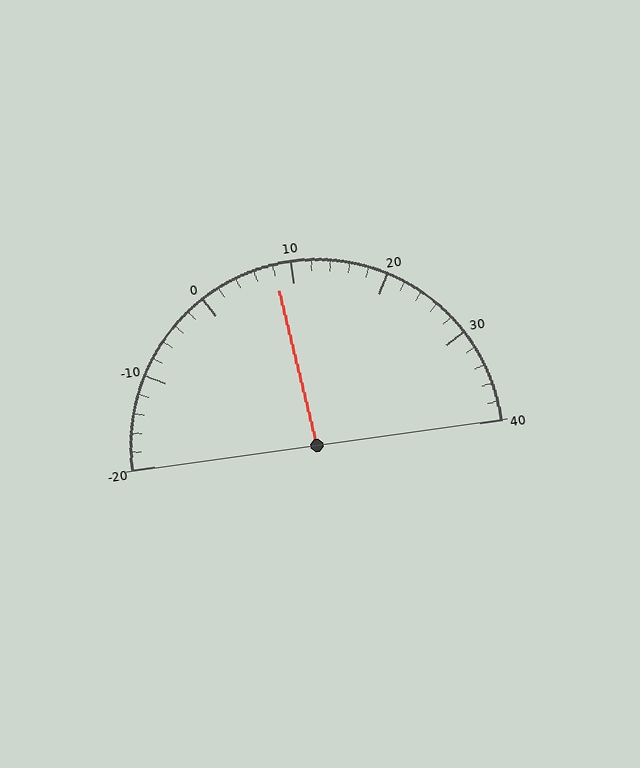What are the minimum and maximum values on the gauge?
The gauge ranges from -20 to 40.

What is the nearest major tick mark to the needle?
The nearest major tick mark is 10.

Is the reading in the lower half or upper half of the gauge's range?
The reading is in the lower half of the range (-20 to 40).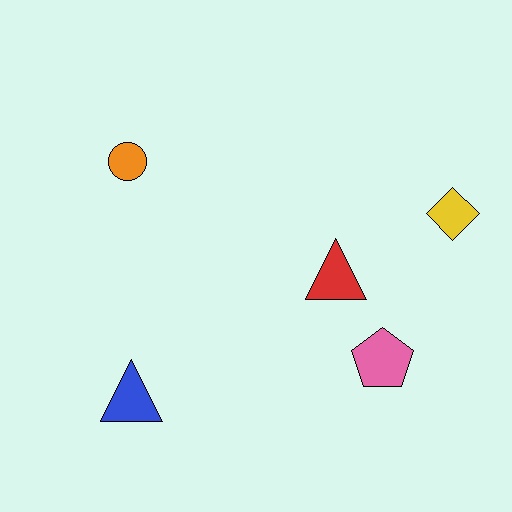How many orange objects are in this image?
There is 1 orange object.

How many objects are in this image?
There are 5 objects.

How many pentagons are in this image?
There is 1 pentagon.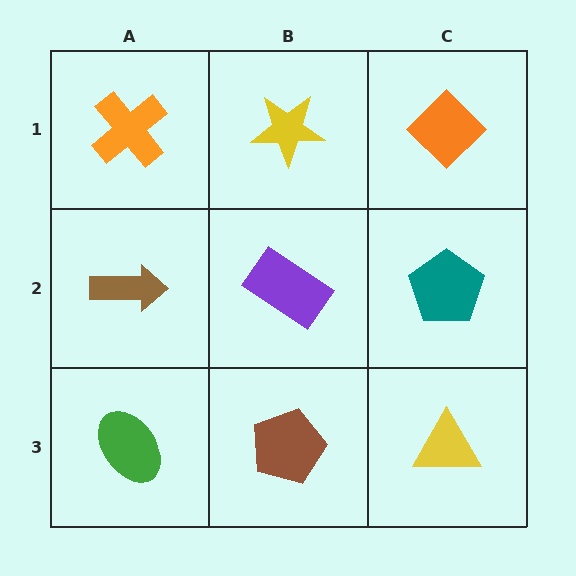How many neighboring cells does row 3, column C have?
2.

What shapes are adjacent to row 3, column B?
A purple rectangle (row 2, column B), a green ellipse (row 3, column A), a yellow triangle (row 3, column C).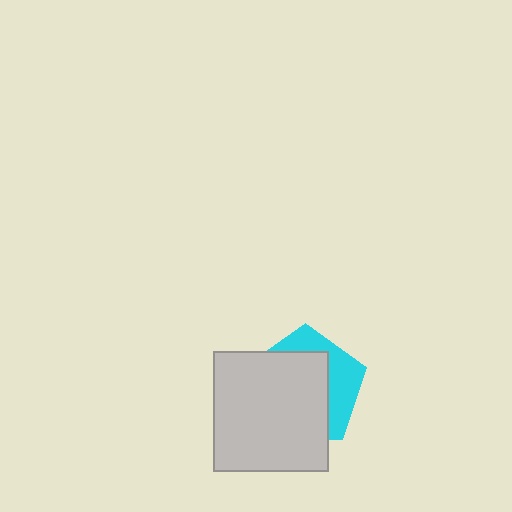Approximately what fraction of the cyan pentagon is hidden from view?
Roughly 66% of the cyan pentagon is hidden behind the light gray rectangle.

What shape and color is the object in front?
The object in front is a light gray rectangle.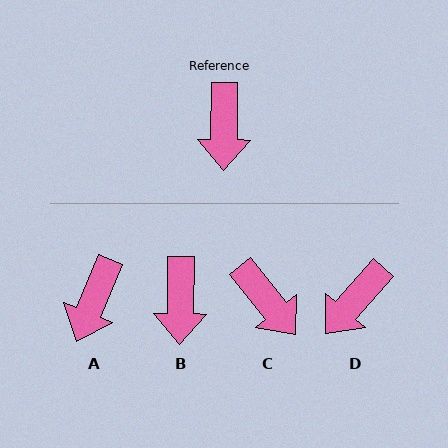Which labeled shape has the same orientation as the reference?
B.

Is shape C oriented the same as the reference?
No, it is off by about 39 degrees.